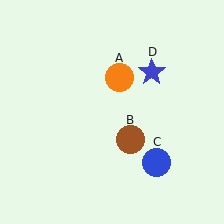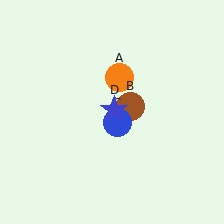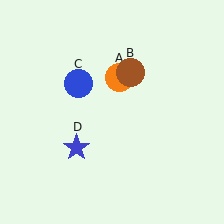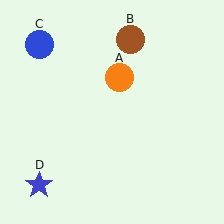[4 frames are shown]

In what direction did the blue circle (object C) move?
The blue circle (object C) moved up and to the left.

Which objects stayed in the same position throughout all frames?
Orange circle (object A) remained stationary.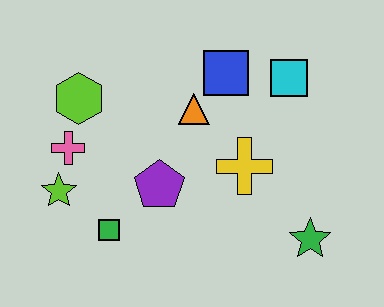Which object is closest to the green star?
The yellow cross is closest to the green star.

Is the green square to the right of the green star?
No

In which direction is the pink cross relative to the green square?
The pink cross is above the green square.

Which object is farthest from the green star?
The lime hexagon is farthest from the green star.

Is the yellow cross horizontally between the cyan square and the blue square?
Yes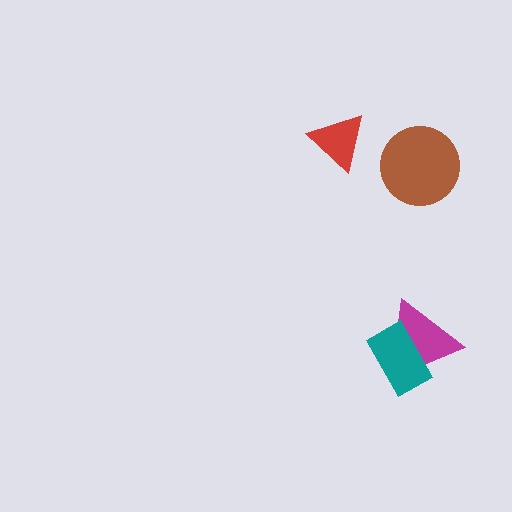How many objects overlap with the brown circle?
0 objects overlap with the brown circle.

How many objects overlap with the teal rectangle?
1 object overlaps with the teal rectangle.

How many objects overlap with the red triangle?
0 objects overlap with the red triangle.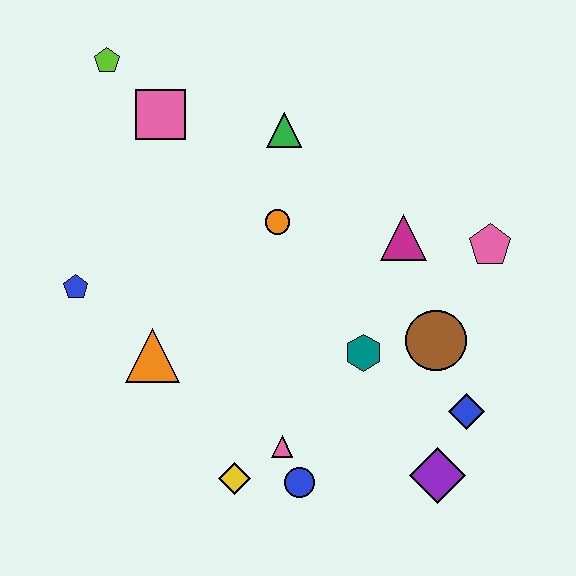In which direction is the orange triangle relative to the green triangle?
The orange triangle is below the green triangle.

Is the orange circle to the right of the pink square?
Yes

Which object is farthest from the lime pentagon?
The purple diamond is farthest from the lime pentagon.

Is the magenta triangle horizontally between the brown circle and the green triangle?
Yes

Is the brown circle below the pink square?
Yes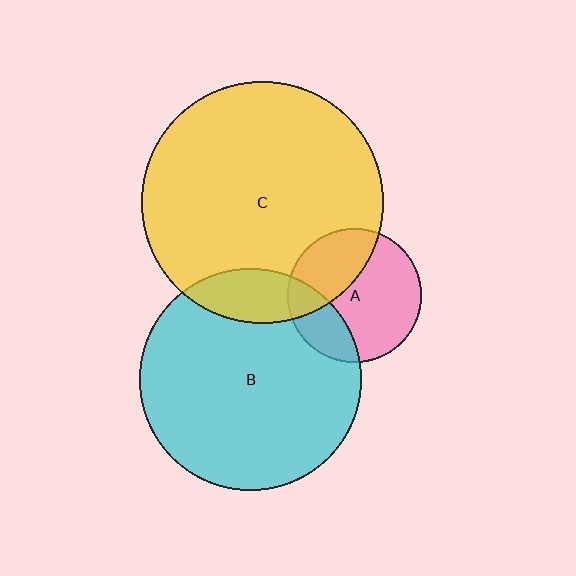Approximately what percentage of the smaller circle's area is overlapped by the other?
Approximately 35%.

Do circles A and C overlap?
Yes.